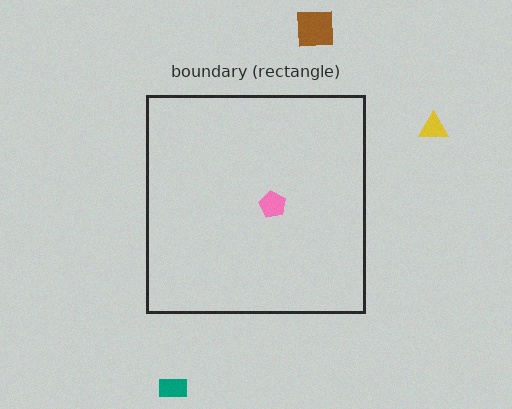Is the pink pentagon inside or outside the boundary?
Inside.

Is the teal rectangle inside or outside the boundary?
Outside.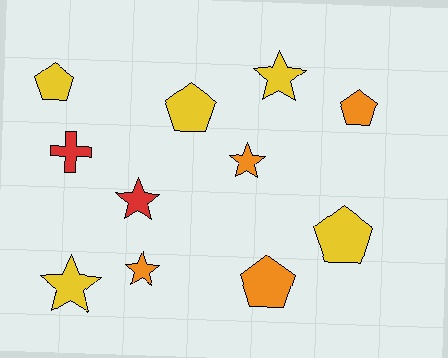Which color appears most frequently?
Yellow, with 5 objects.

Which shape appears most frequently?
Pentagon, with 5 objects.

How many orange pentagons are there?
There are 2 orange pentagons.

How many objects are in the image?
There are 11 objects.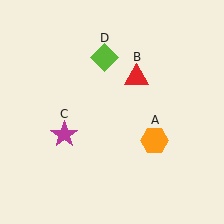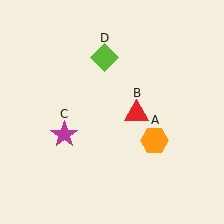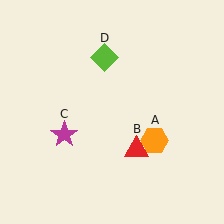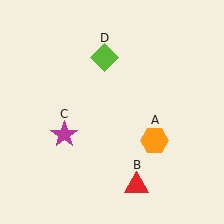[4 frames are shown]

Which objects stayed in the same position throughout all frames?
Orange hexagon (object A) and magenta star (object C) and lime diamond (object D) remained stationary.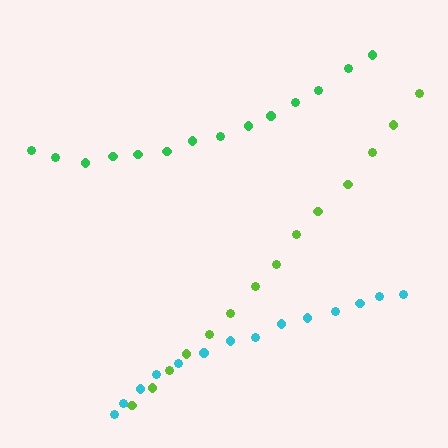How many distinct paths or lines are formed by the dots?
There are 3 distinct paths.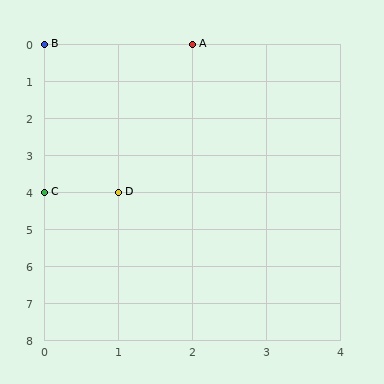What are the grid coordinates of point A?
Point A is at grid coordinates (2, 0).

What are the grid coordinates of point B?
Point B is at grid coordinates (0, 0).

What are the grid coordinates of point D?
Point D is at grid coordinates (1, 4).